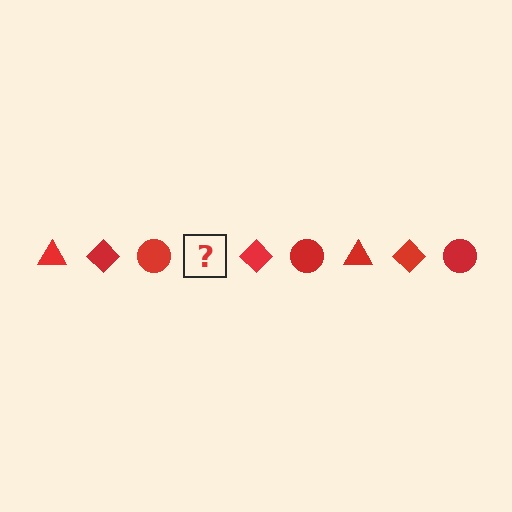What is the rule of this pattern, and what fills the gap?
The rule is that the pattern cycles through triangle, diamond, circle shapes in red. The gap should be filled with a red triangle.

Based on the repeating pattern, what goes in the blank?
The blank should be a red triangle.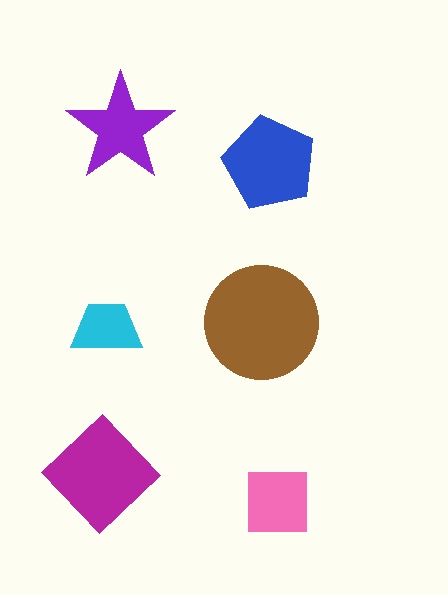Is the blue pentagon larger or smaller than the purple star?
Larger.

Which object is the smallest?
The cyan trapezoid.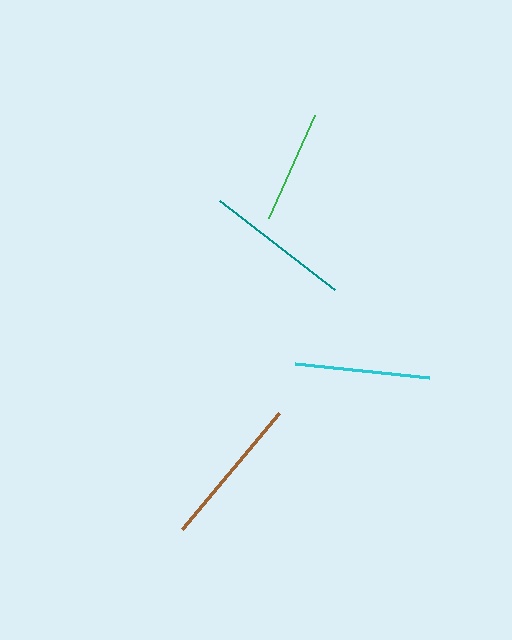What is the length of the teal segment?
The teal segment is approximately 145 pixels long.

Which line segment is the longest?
The brown line is the longest at approximately 151 pixels.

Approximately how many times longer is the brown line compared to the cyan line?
The brown line is approximately 1.1 times the length of the cyan line.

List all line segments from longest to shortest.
From longest to shortest: brown, teal, cyan, green.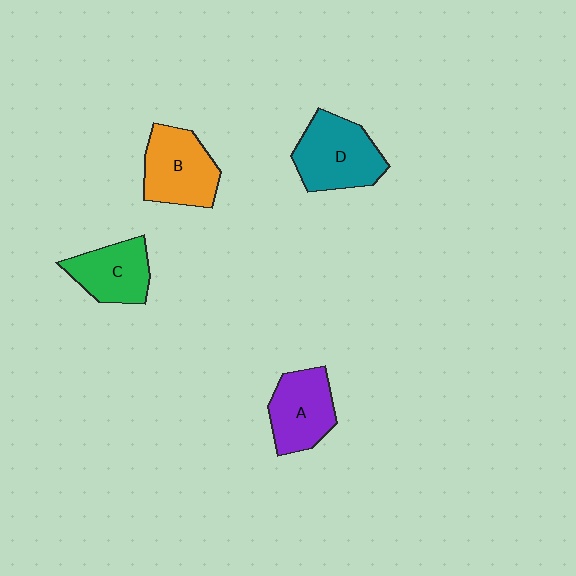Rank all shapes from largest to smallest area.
From largest to smallest: D (teal), B (orange), A (purple), C (green).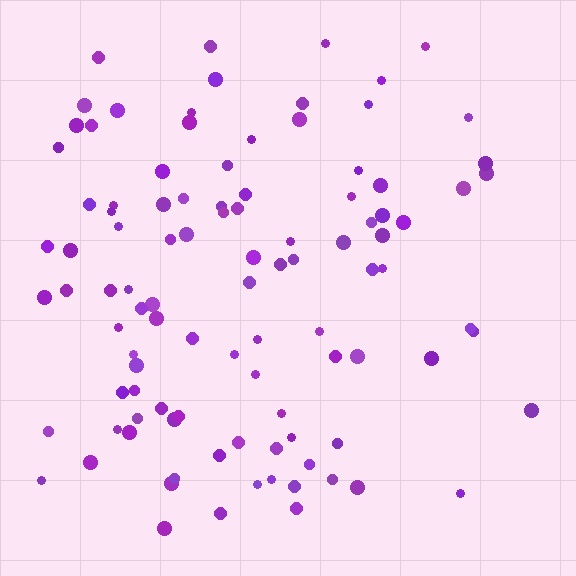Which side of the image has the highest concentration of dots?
The left.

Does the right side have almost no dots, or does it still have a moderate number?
Still a moderate number, just noticeably fewer than the left.